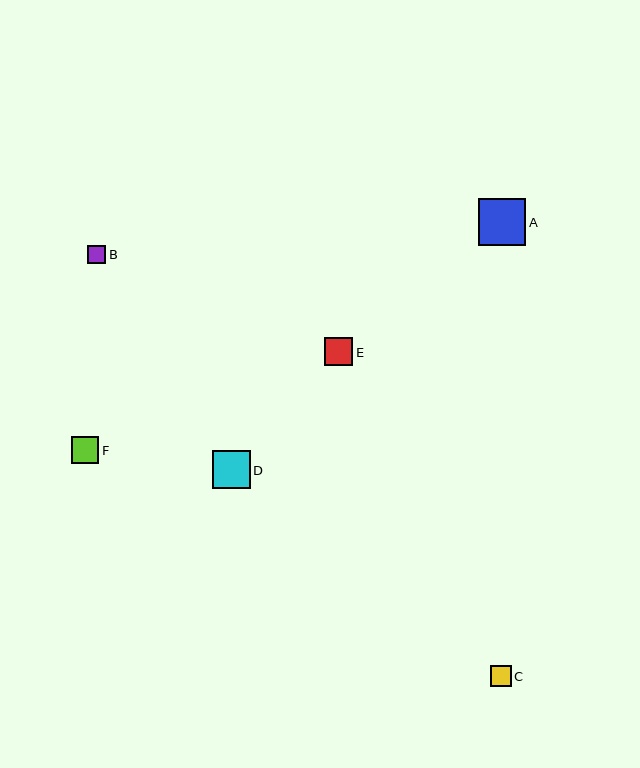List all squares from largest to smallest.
From largest to smallest: A, D, E, F, C, B.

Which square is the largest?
Square A is the largest with a size of approximately 47 pixels.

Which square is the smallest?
Square B is the smallest with a size of approximately 18 pixels.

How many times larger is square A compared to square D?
Square A is approximately 1.3 times the size of square D.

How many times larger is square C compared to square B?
Square C is approximately 1.2 times the size of square B.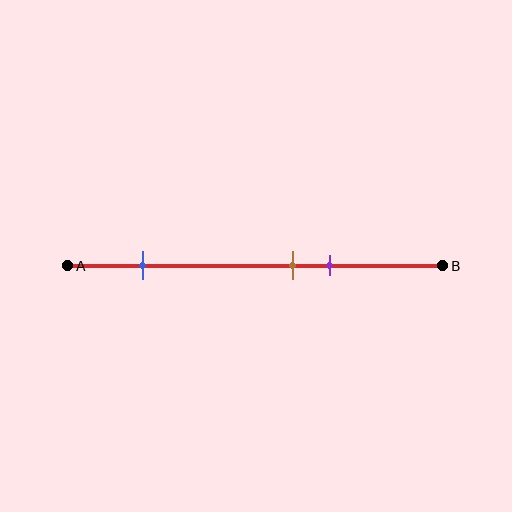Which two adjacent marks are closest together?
The brown and purple marks are the closest adjacent pair.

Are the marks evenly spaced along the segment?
No, the marks are not evenly spaced.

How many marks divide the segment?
There are 3 marks dividing the segment.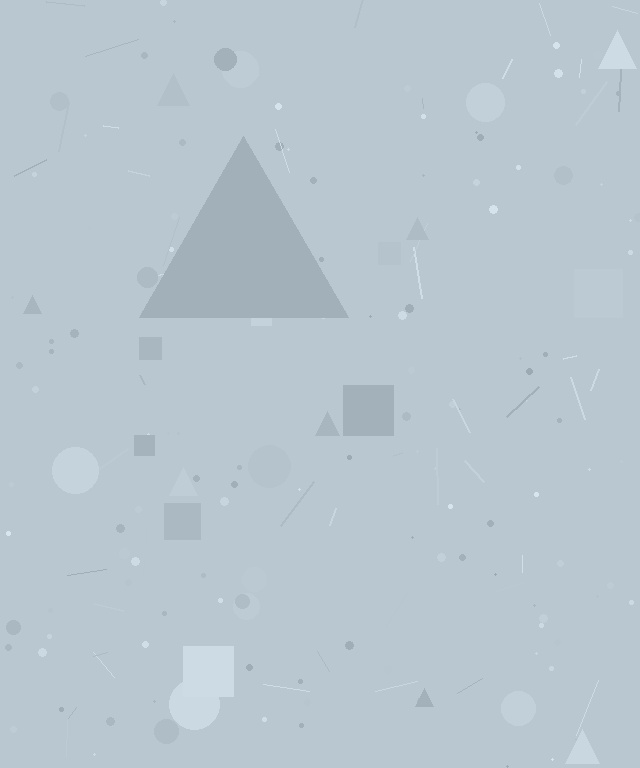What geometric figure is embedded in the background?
A triangle is embedded in the background.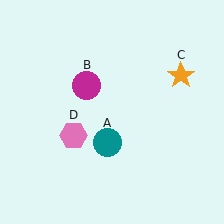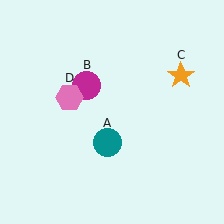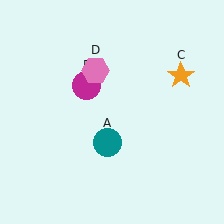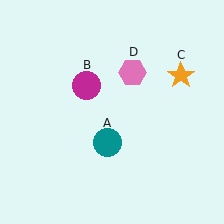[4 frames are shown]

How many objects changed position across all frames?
1 object changed position: pink hexagon (object D).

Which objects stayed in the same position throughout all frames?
Teal circle (object A) and magenta circle (object B) and orange star (object C) remained stationary.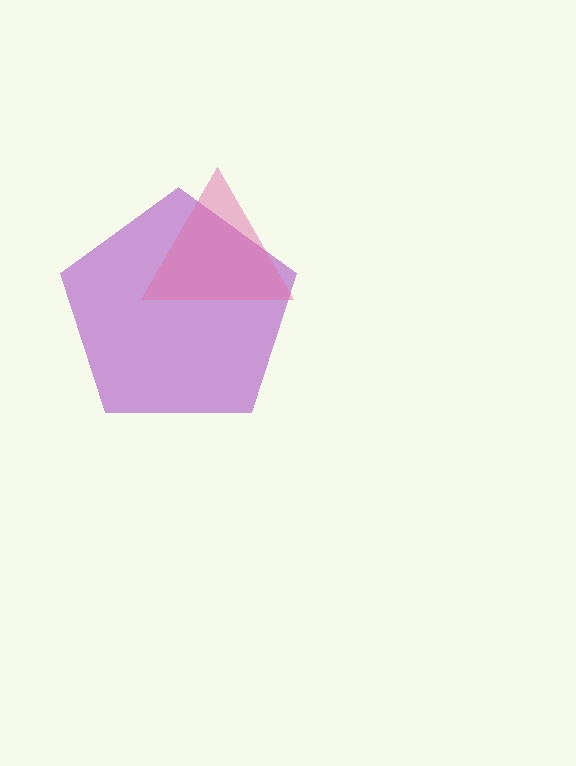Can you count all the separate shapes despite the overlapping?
Yes, there are 2 separate shapes.